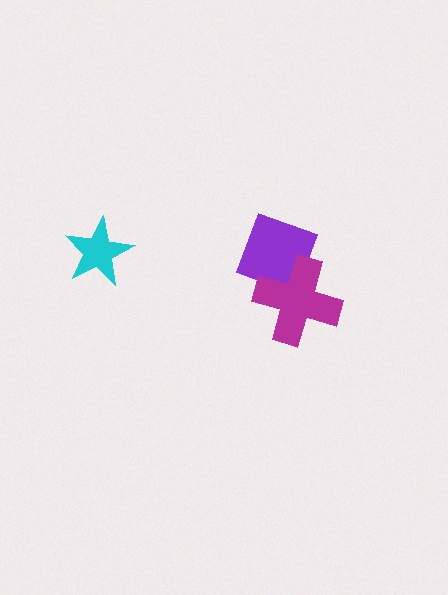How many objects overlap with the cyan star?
0 objects overlap with the cyan star.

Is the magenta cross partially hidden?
No, no other shape covers it.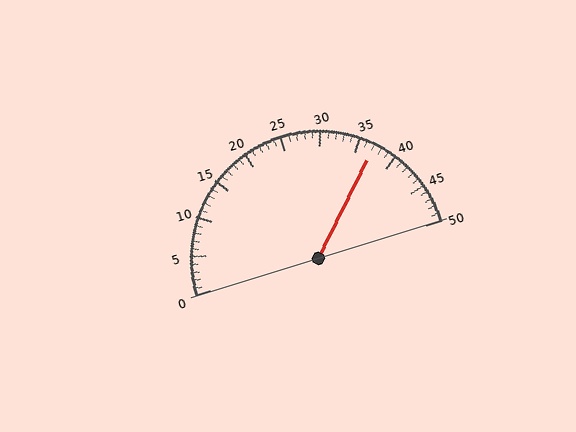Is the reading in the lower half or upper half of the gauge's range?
The reading is in the upper half of the range (0 to 50).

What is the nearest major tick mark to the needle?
The nearest major tick mark is 35.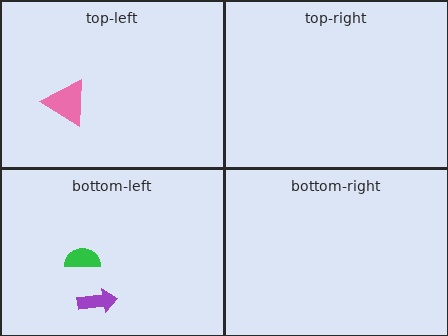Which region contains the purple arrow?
The bottom-left region.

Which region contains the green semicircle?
The bottom-left region.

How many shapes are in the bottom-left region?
2.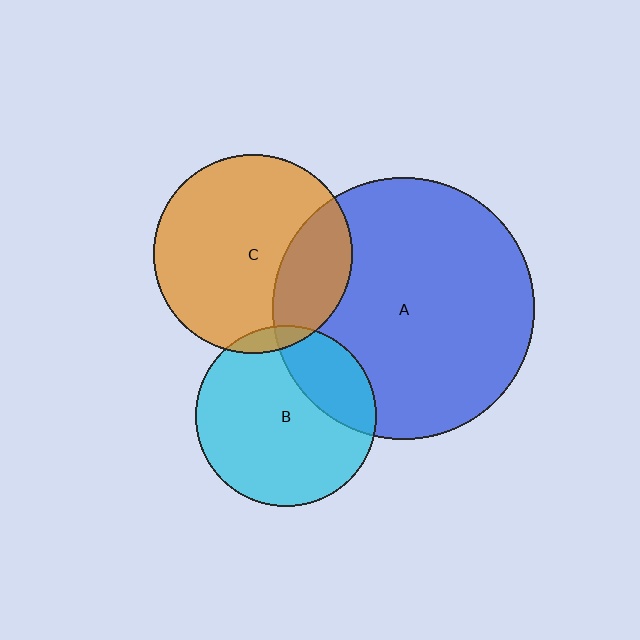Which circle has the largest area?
Circle A (blue).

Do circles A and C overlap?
Yes.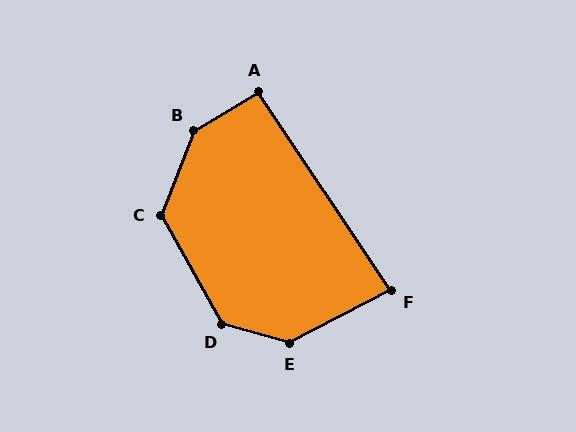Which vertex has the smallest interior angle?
F, at approximately 84 degrees.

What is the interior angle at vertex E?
Approximately 137 degrees (obtuse).